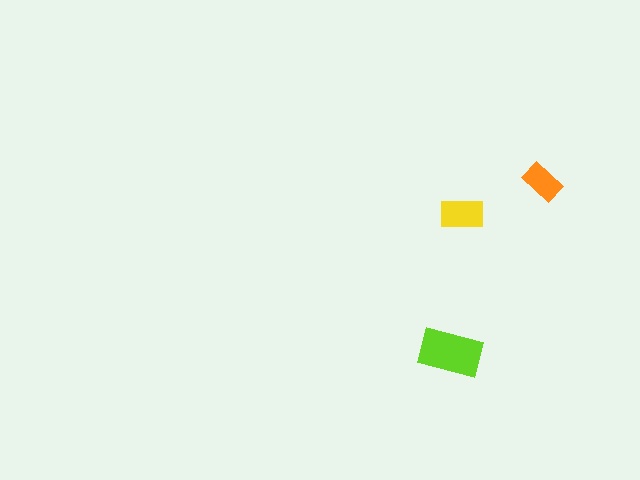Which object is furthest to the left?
The lime rectangle is leftmost.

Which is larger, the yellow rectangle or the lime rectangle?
The lime one.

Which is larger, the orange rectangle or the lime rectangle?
The lime one.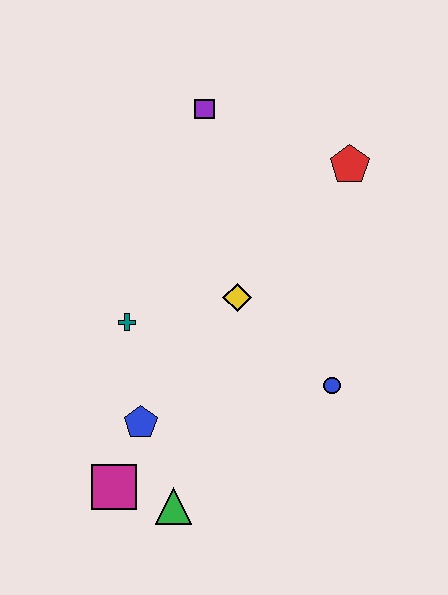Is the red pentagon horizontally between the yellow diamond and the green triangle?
No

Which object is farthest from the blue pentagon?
The red pentagon is farthest from the blue pentagon.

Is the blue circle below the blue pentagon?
No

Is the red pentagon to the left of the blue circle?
No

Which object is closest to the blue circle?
The yellow diamond is closest to the blue circle.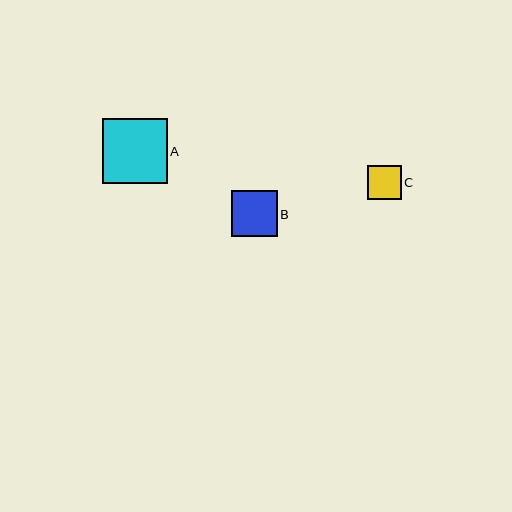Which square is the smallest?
Square C is the smallest with a size of approximately 34 pixels.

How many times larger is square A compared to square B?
Square A is approximately 1.4 times the size of square B.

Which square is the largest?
Square A is the largest with a size of approximately 65 pixels.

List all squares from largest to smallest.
From largest to smallest: A, B, C.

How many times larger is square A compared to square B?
Square A is approximately 1.4 times the size of square B.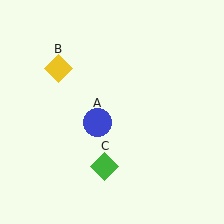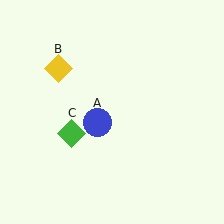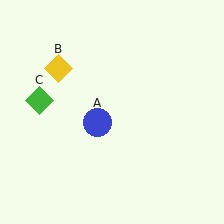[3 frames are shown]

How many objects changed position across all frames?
1 object changed position: green diamond (object C).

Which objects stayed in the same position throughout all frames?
Blue circle (object A) and yellow diamond (object B) remained stationary.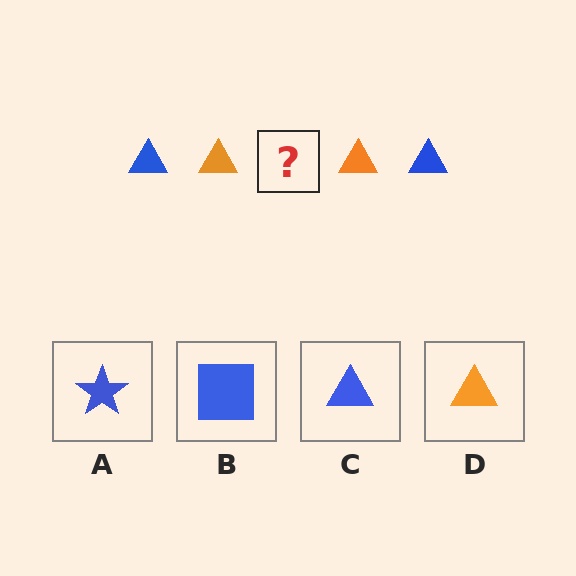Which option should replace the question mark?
Option C.